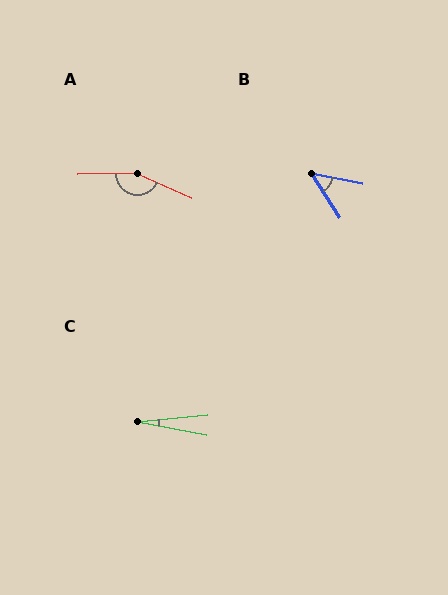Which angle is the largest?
A, at approximately 156 degrees.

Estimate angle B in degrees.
Approximately 47 degrees.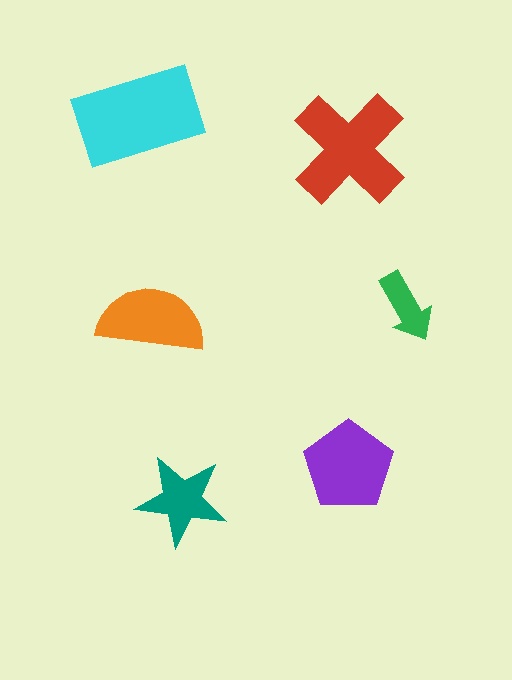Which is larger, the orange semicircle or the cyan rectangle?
The cyan rectangle.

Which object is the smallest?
The green arrow.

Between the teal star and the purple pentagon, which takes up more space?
The purple pentagon.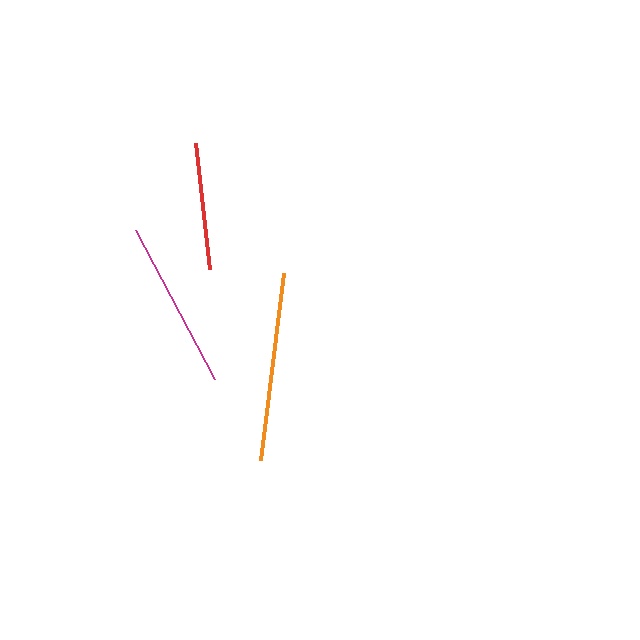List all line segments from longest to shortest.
From longest to shortest: orange, magenta, red.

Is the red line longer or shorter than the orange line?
The orange line is longer than the red line.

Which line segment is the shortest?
The red line is the shortest at approximately 127 pixels.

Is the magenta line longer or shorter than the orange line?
The orange line is longer than the magenta line.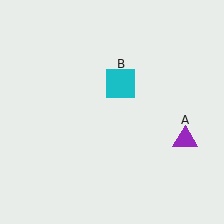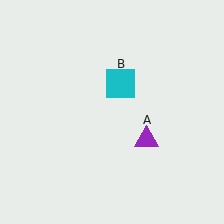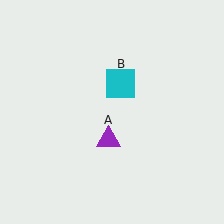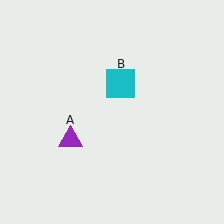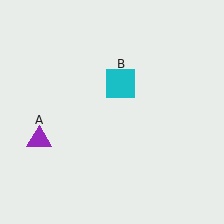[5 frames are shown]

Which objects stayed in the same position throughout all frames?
Cyan square (object B) remained stationary.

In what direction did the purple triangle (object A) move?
The purple triangle (object A) moved left.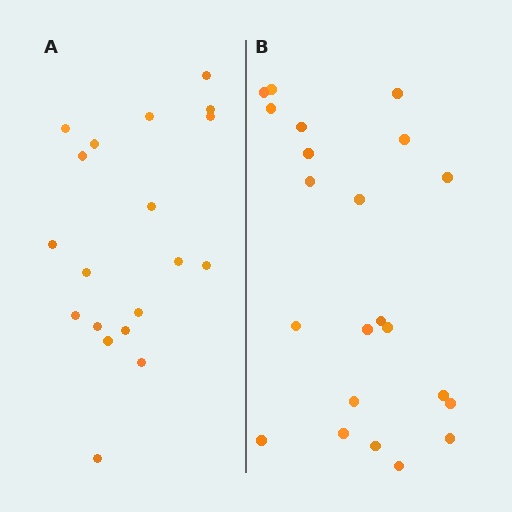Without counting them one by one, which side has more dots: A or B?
Region B (the right region) has more dots.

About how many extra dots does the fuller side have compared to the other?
Region B has just a few more — roughly 2 or 3 more dots than region A.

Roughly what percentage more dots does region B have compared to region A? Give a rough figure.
About 15% more.